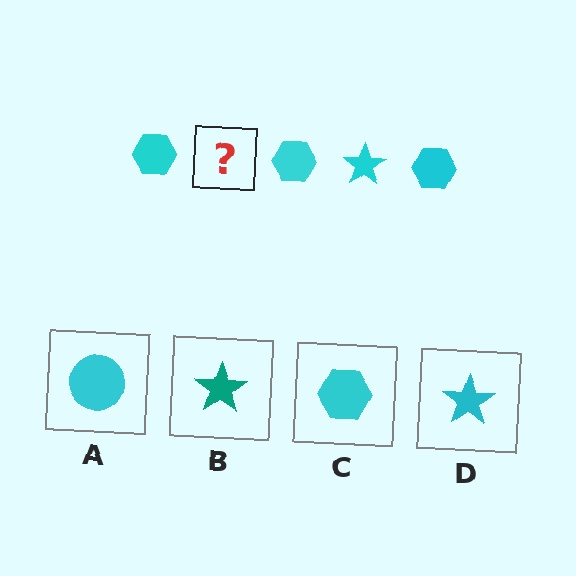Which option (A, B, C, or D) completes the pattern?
D.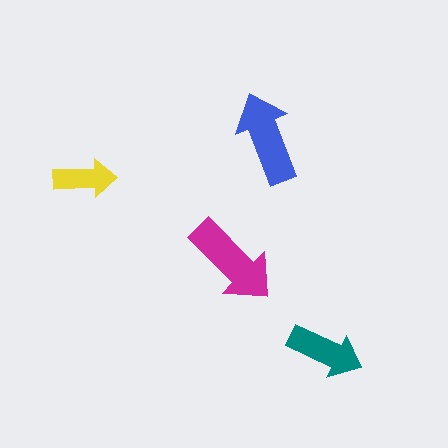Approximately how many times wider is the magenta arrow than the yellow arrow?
About 1.5 times wider.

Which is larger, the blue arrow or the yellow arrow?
The blue one.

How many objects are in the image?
There are 4 objects in the image.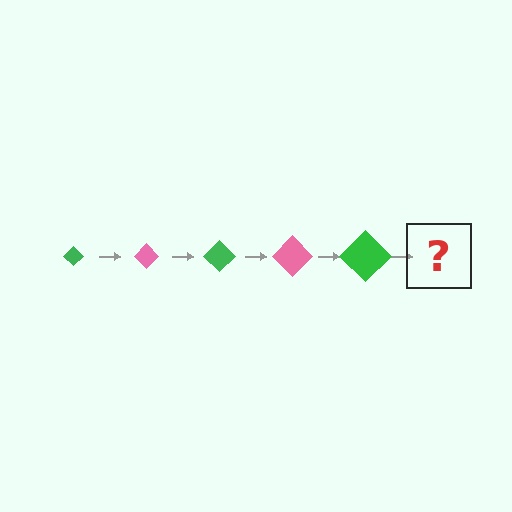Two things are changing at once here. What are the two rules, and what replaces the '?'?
The two rules are that the diamond grows larger each step and the color cycles through green and pink. The '?' should be a pink diamond, larger than the previous one.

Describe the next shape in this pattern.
It should be a pink diamond, larger than the previous one.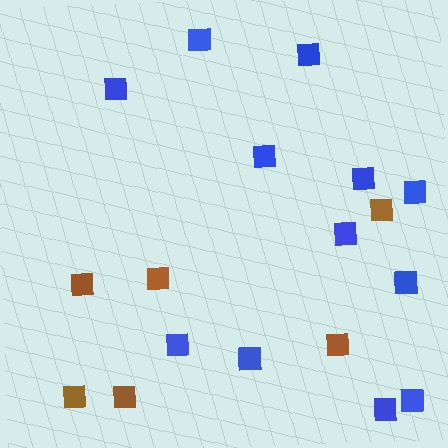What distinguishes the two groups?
There are 2 groups: one group of blue squares (12) and one group of brown squares (6).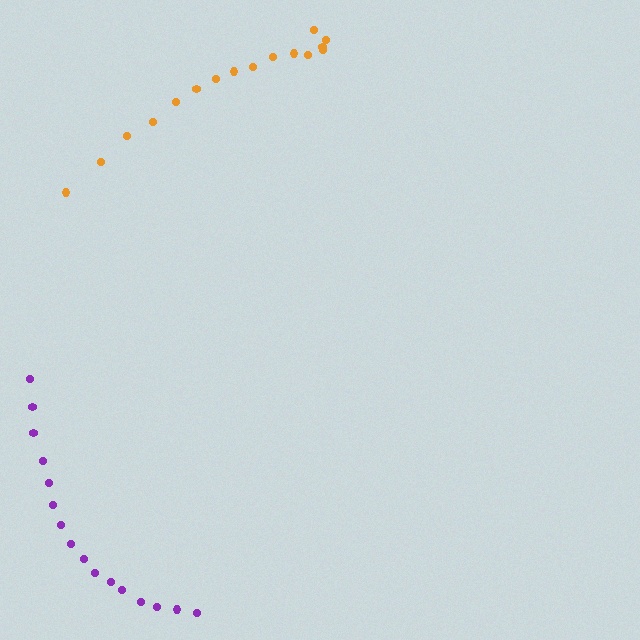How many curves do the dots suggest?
There are 2 distinct paths.